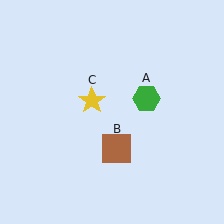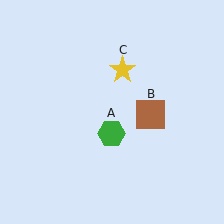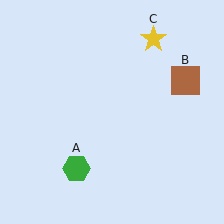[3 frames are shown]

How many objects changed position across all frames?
3 objects changed position: green hexagon (object A), brown square (object B), yellow star (object C).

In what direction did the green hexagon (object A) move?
The green hexagon (object A) moved down and to the left.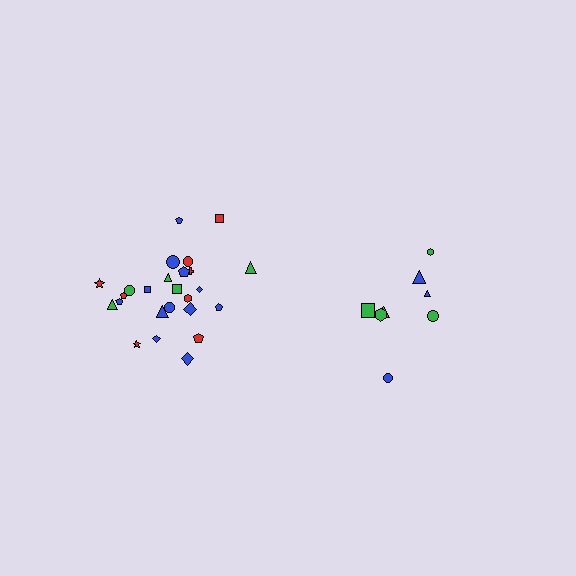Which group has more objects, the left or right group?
The left group.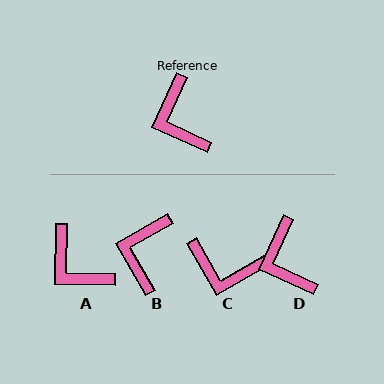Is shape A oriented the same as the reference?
No, it is off by about 23 degrees.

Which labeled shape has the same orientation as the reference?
D.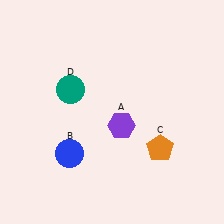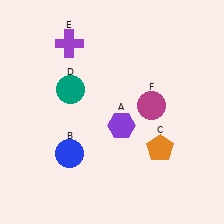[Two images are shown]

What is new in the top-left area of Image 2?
A purple cross (E) was added in the top-left area of Image 2.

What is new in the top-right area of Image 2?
A magenta circle (F) was added in the top-right area of Image 2.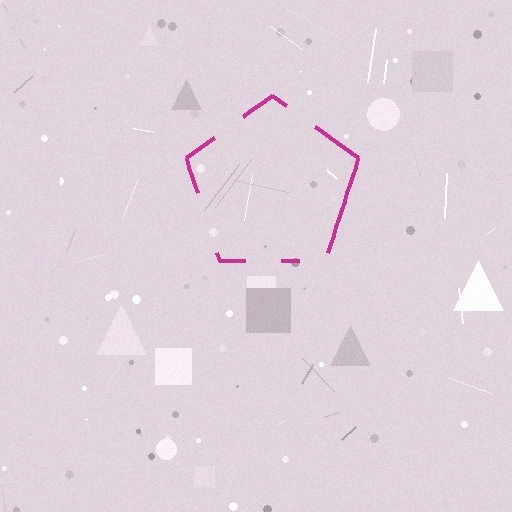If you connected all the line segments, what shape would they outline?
They would outline a pentagon.